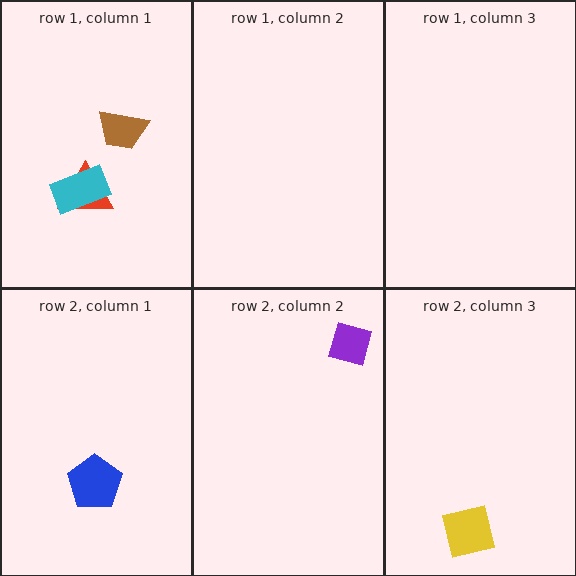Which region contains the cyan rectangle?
The row 1, column 1 region.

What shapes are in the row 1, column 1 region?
The red triangle, the cyan rectangle, the brown trapezoid.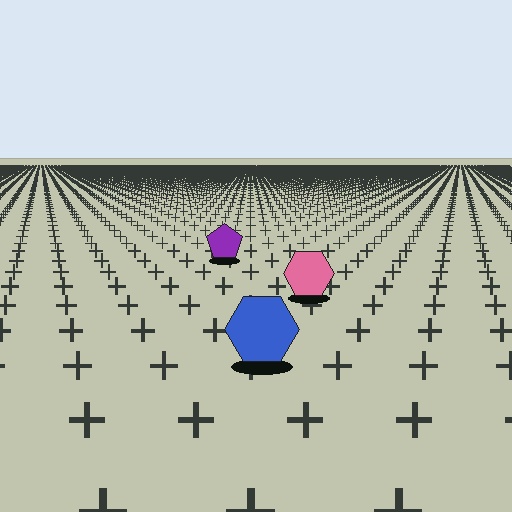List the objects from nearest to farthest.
From nearest to farthest: the blue hexagon, the pink hexagon, the purple pentagon.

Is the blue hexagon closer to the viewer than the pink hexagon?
Yes. The blue hexagon is closer — you can tell from the texture gradient: the ground texture is coarser near it.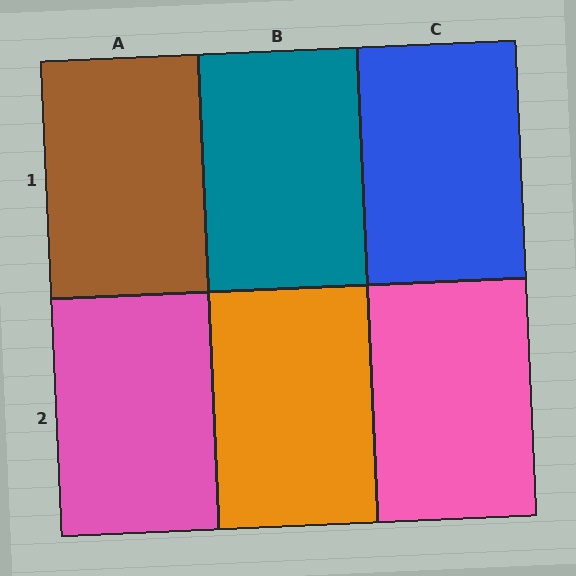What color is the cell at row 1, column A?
Brown.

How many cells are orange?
1 cell is orange.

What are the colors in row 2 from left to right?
Pink, orange, pink.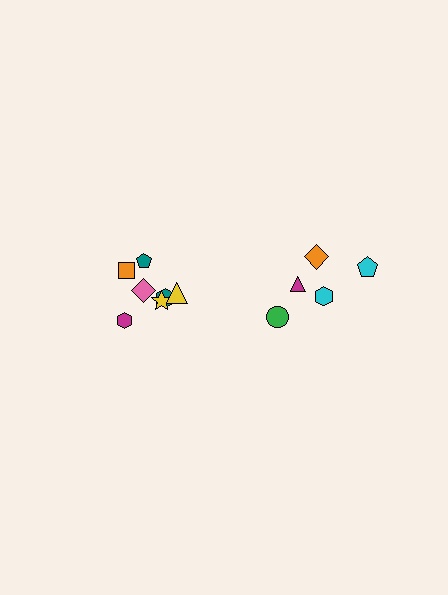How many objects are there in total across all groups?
There are 12 objects.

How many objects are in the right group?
There are 5 objects.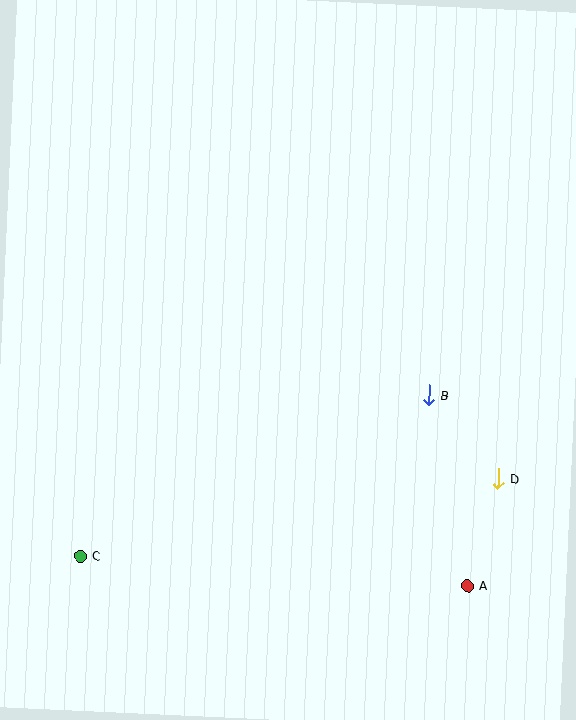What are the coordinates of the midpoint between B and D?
The midpoint between B and D is at (463, 437).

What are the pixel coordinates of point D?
Point D is at (498, 478).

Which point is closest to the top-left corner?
Point C is closest to the top-left corner.